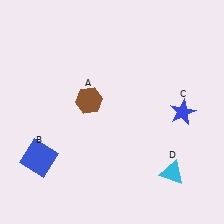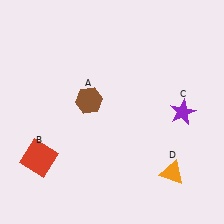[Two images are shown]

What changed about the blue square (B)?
In Image 1, B is blue. In Image 2, it changed to red.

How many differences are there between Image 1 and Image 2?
There are 3 differences between the two images.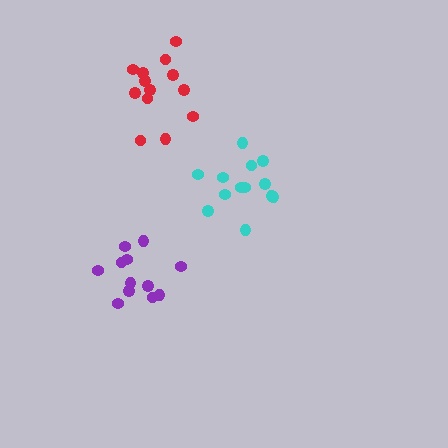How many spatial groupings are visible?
There are 3 spatial groupings.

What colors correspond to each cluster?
The clusters are colored: cyan, purple, red.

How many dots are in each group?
Group 1: 13 dots, Group 2: 12 dots, Group 3: 13 dots (38 total).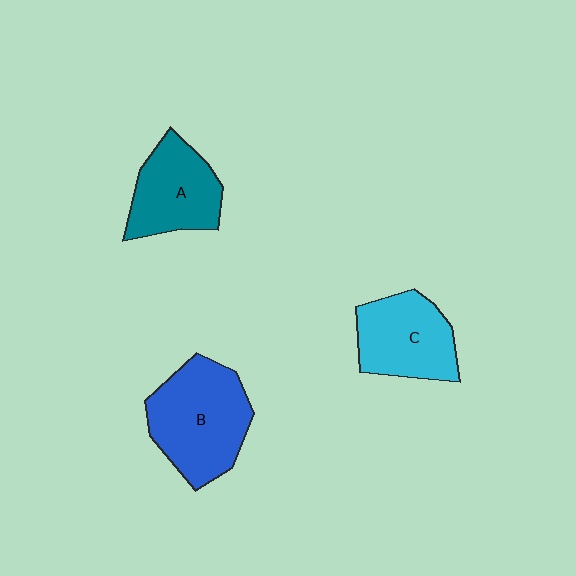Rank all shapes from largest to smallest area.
From largest to smallest: B (blue), C (cyan), A (teal).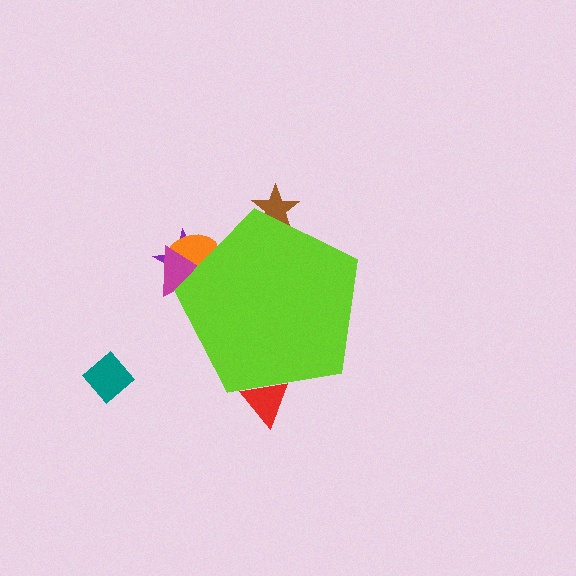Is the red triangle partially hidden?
Yes, the red triangle is partially hidden behind the lime pentagon.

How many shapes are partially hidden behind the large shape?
5 shapes are partially hidden.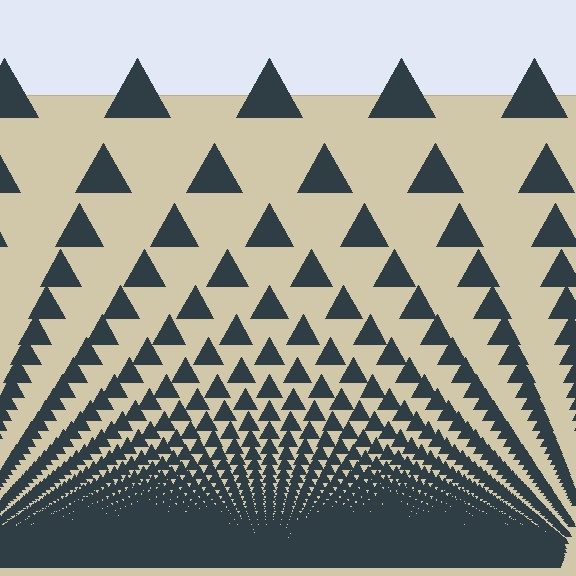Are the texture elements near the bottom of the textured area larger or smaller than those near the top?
Smaller. The gradient is inverted — elements near the bottom are smaller and denser.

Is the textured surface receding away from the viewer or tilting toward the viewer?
The surface appears to tilt toward the viewer. Texture elements get larger and sparser toward the top.